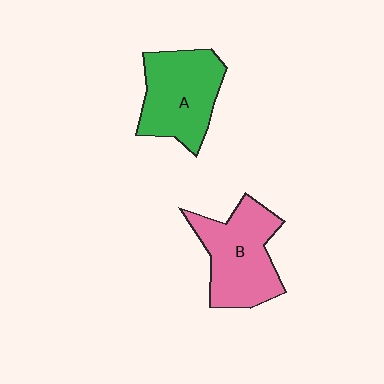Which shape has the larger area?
Shape B (pink).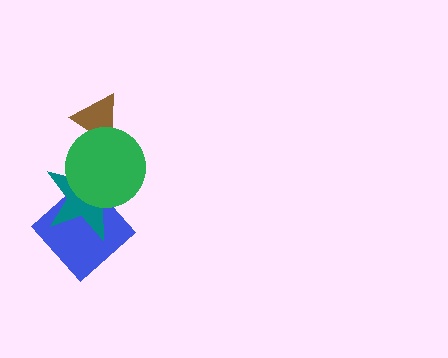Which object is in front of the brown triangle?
The green circle is in front of the brown triangle.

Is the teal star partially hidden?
Yes, it is partially covered by another shape.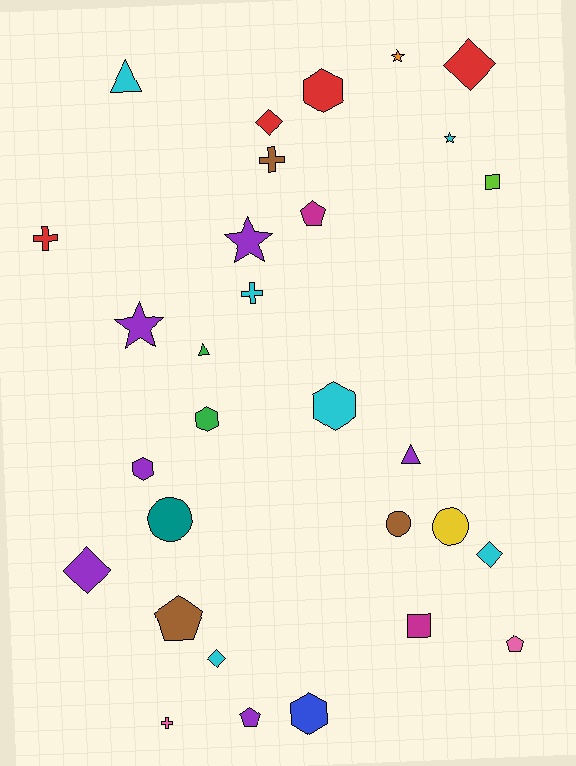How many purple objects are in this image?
There are 6 purple objects.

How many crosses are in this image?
There are 4 crosses.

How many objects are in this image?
There are 30 objects.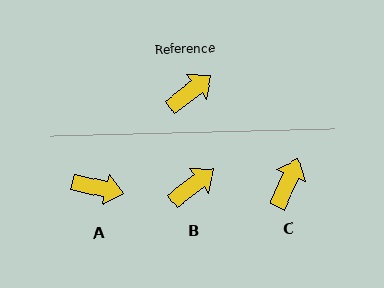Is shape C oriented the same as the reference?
No, it is off by about 28 degrees.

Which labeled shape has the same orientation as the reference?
B.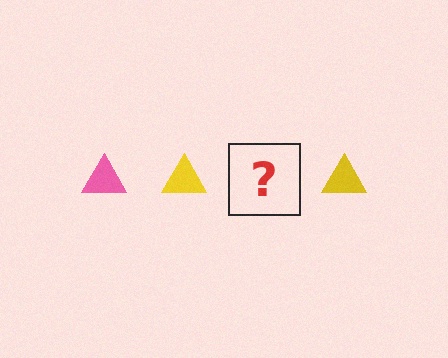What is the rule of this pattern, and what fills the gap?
The rule is that the pattern cycles through pink, yellow triangles. The gap should be filled with a pink triangle.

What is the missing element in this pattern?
The missing element is a pink triangle.